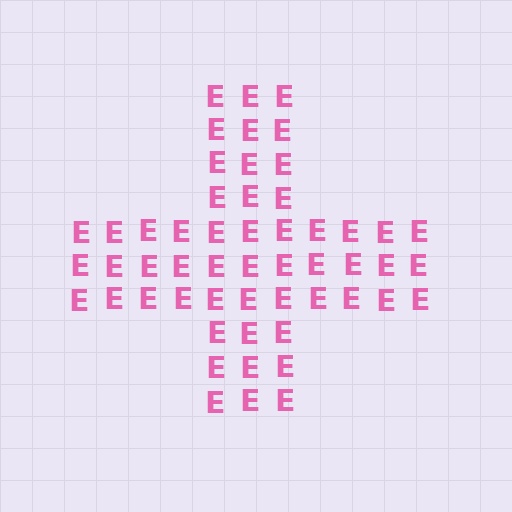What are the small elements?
The small elements are letter E's.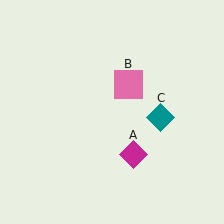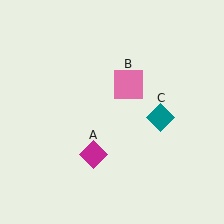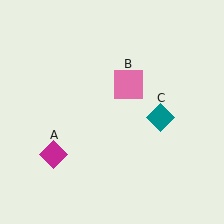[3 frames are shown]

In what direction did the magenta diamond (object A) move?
The magenta diamond (object A) moved left.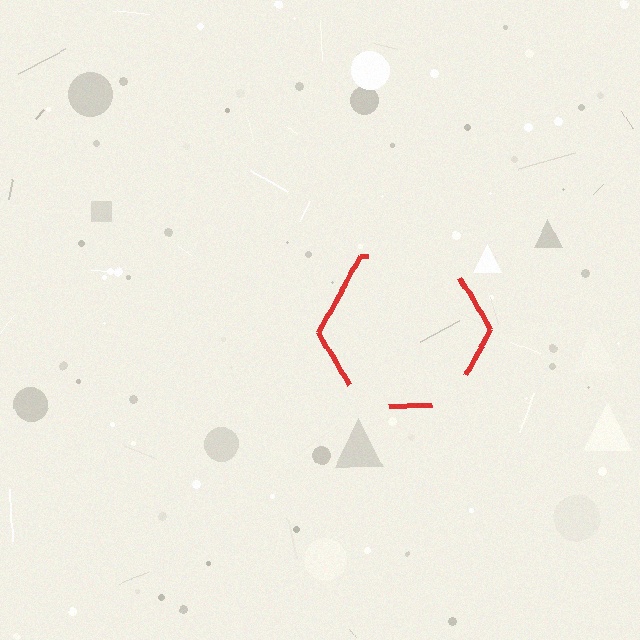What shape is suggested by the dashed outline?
The dashed outline suggests a hexagon.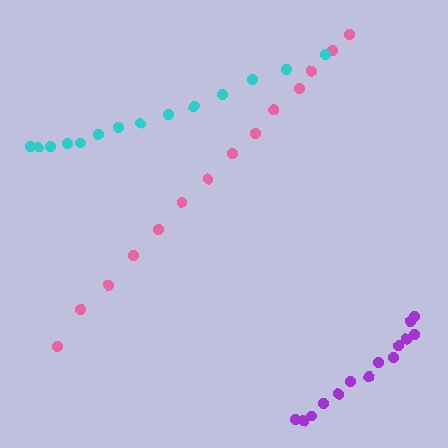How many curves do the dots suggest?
There are 3 distinct paths.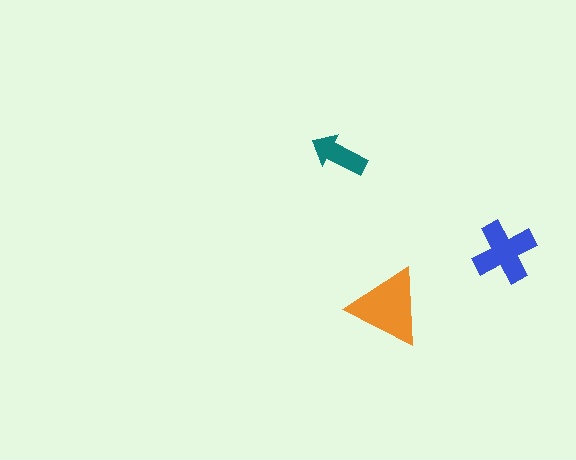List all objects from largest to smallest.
The orange triangle, the blue cross, the teal arrow.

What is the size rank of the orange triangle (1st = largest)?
1st.